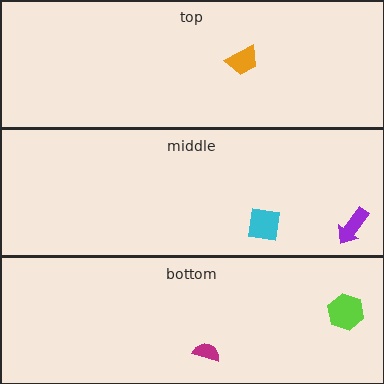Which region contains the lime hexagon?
The bottom region.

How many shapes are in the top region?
1.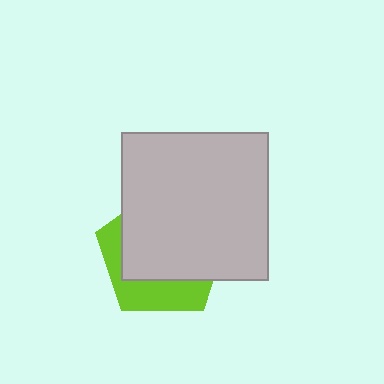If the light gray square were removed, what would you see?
You would see the complete lime pentagon.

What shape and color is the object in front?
The object in front is a light gray square.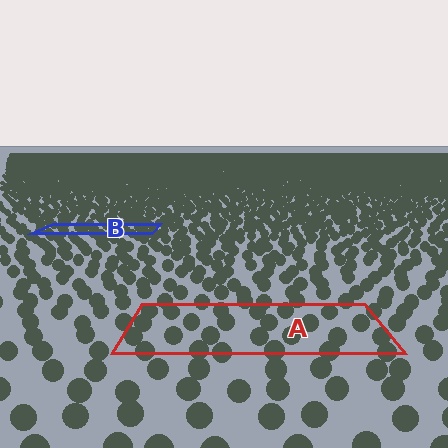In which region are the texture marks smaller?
The texture marks are smaller in region B, because it is farther away.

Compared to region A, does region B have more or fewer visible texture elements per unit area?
Region B has more texture elements per unit area — they are packed more densely because it is farther away.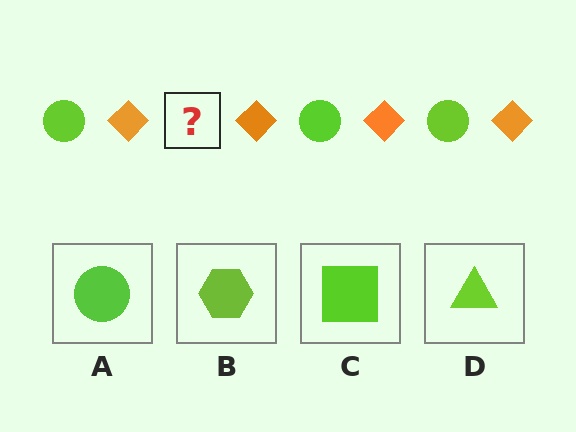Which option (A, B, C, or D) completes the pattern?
A.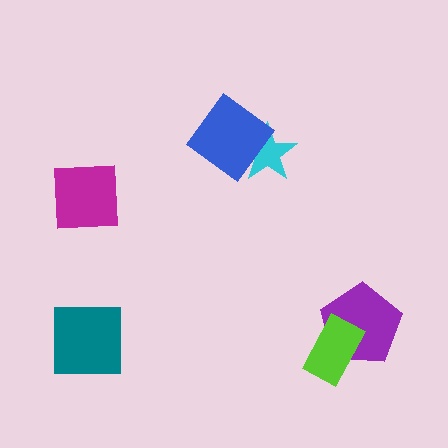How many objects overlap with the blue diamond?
1 object overlaps with the blue diamond.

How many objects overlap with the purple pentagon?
1 object overlaps with the purple pentagon.